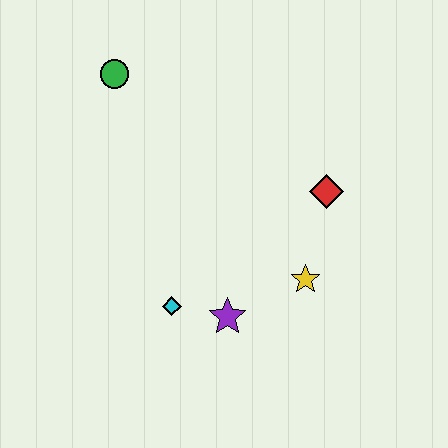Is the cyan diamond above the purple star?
Yes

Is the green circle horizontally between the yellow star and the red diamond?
No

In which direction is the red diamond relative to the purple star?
The red diamond is above the purple star.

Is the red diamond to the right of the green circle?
Yes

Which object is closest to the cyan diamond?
The purple star is closest to the cyan diamond.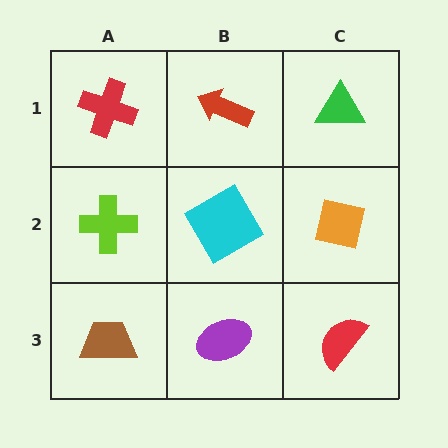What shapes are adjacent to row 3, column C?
An orange square (row 2, column C), a purple ellipse (row 3, column B).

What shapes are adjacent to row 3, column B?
A cyan diamond (row 2, column B), a brown trapezoid (row 3, column A), a red semicircle (row 3, column C).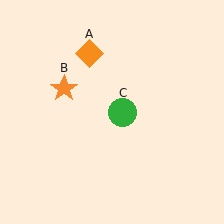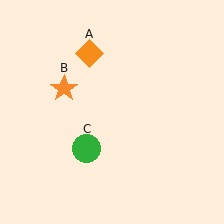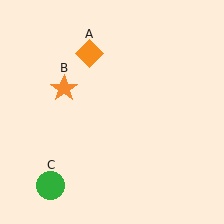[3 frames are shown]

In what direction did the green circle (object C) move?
The green circle (object C) moved down and to the left.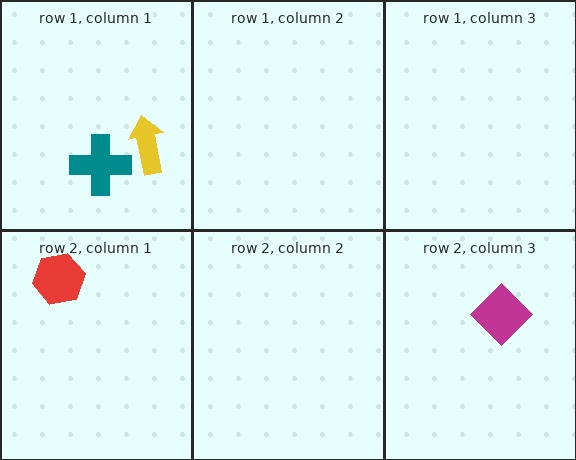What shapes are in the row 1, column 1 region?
The yellow arrow, the teal cross.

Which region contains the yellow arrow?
The row 1, column 1 region.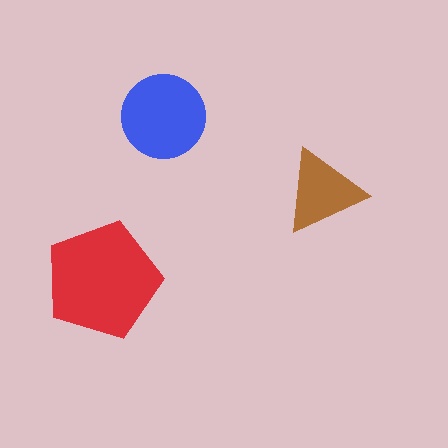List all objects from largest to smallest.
The red pentagon, the blue circle, the brown triangle.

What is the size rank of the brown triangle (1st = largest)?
3rd.